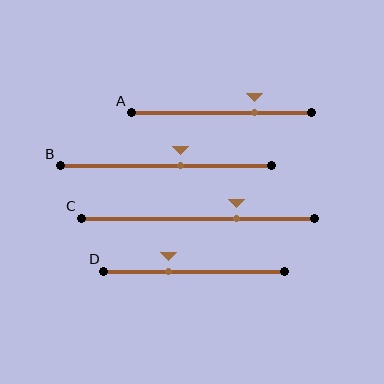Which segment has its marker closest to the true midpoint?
Segment B has its marker closest to the true midpoint.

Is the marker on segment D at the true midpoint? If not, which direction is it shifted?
No, the marker on segment D is shifted to the left by about 14% of the segment length.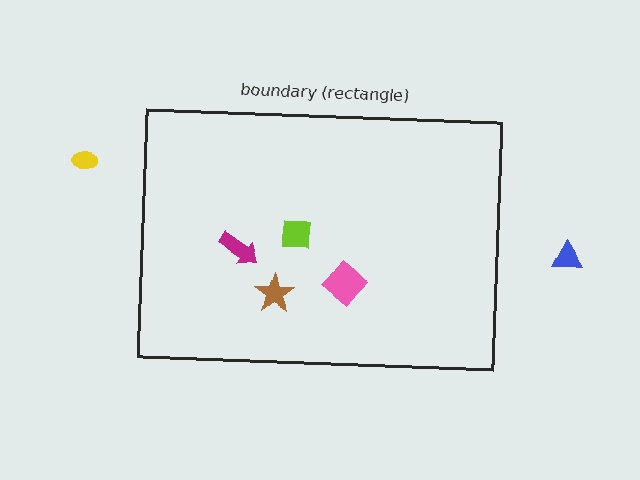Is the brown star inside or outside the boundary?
Inside.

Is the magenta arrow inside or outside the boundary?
Inside.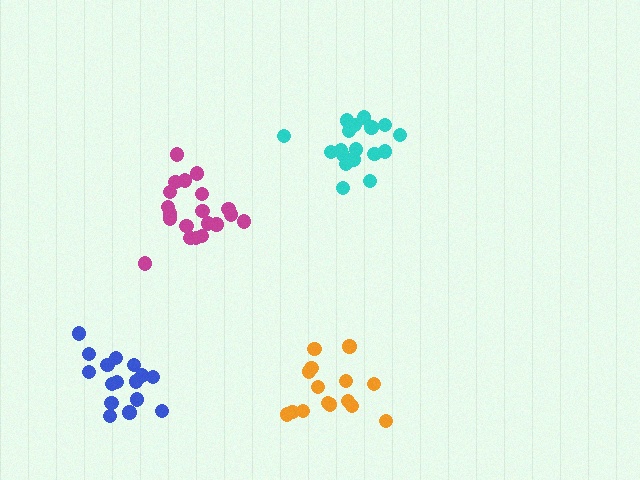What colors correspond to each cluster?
The clusters are colored: magenta, cyan, orange, blue.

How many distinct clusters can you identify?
There are 4 distinct clusters.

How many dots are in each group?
Group 1: 20 dots, Group 2: 18 dots, Group 3: 15 dots, Group 4: 16 dots (69 total).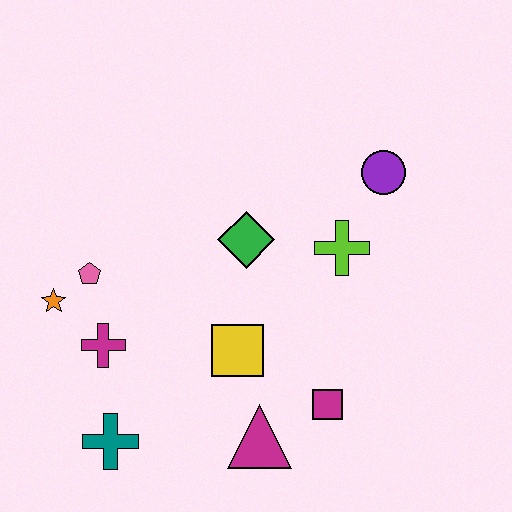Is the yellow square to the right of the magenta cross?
Yes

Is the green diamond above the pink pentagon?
Yes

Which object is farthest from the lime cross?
The teal cross is farthest from the lime cross.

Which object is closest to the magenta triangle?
The magenta square is closest to the magenta triangle.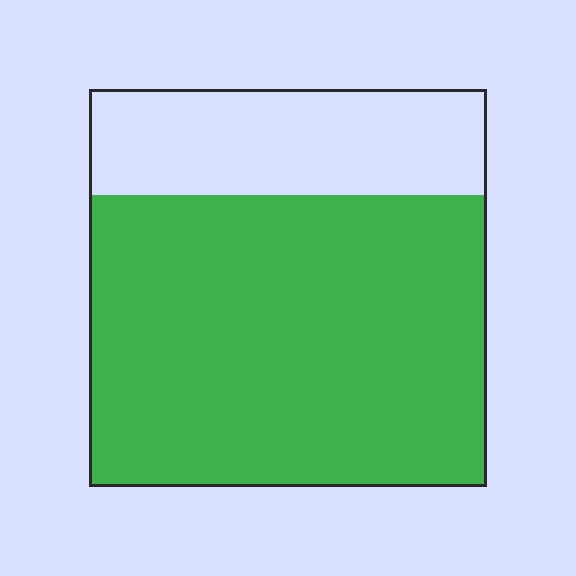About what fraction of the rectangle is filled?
About three quarters (3/4).